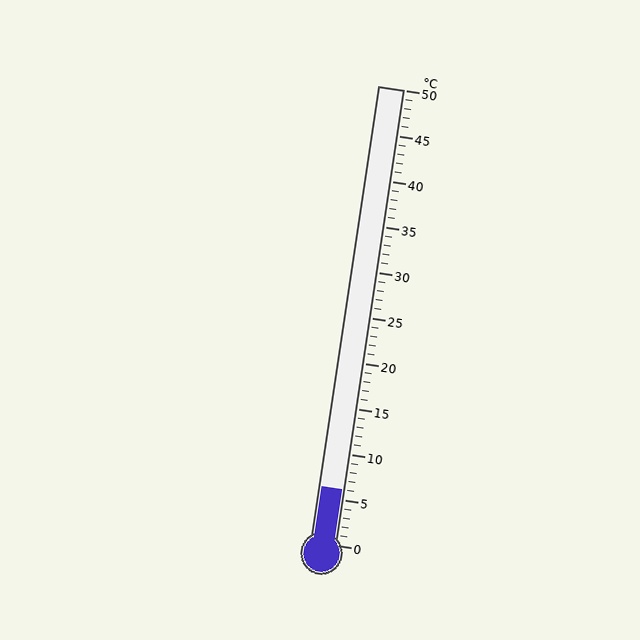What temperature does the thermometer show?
The thermometer shows approximately 6°C.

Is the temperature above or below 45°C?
The temperature is below 45°C.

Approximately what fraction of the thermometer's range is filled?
The thermometer is filled to approximately 10% of its range.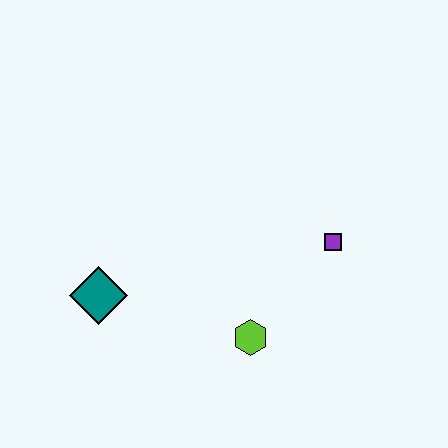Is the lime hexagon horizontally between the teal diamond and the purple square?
Yes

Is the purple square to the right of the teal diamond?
Yes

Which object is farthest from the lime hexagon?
The teal diamond is farthest from the lime hexagon.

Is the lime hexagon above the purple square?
No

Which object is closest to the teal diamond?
The lime hexagon is closest to the teal diamond.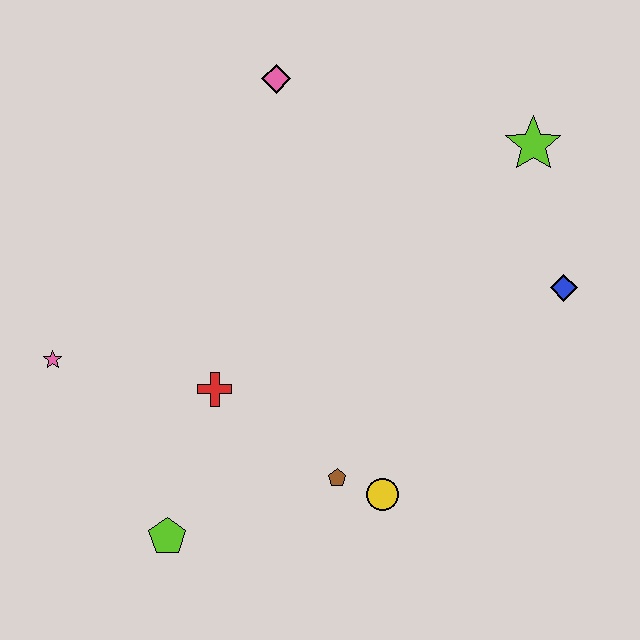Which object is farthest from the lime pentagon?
The lime star is farthest from the lime pentagon.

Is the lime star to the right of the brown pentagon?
Yes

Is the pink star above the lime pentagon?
Yes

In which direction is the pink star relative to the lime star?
The pink star is to the left of the lime star.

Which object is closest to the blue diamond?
The lime star is closest to the blue diamond.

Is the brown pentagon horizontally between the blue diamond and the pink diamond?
Yes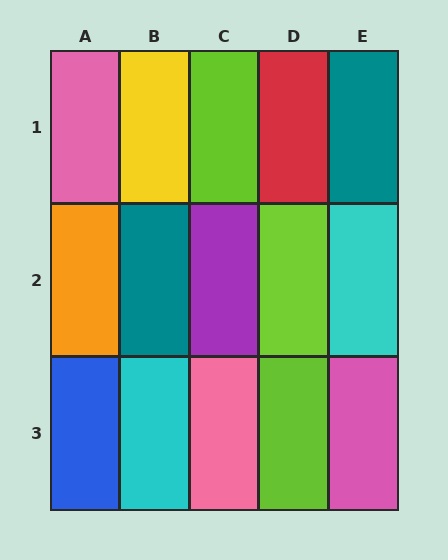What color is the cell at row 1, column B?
Yellow.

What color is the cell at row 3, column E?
Pink.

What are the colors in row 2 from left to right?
Orange, teal, purple, lime, cyan.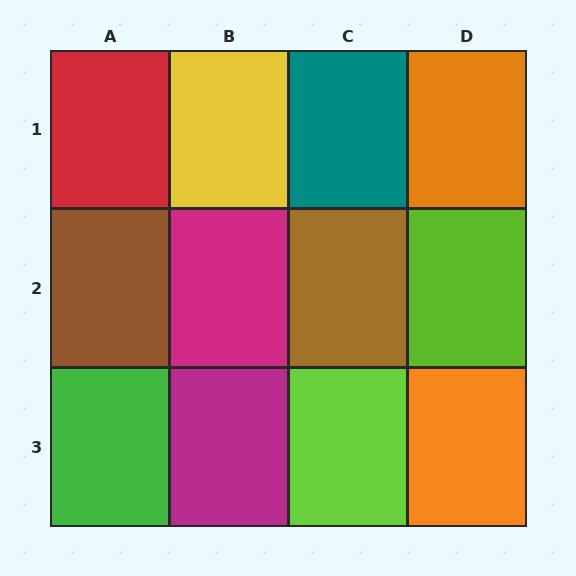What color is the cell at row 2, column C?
Brown.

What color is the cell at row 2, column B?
Magenta.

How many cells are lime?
2 cells are lime.